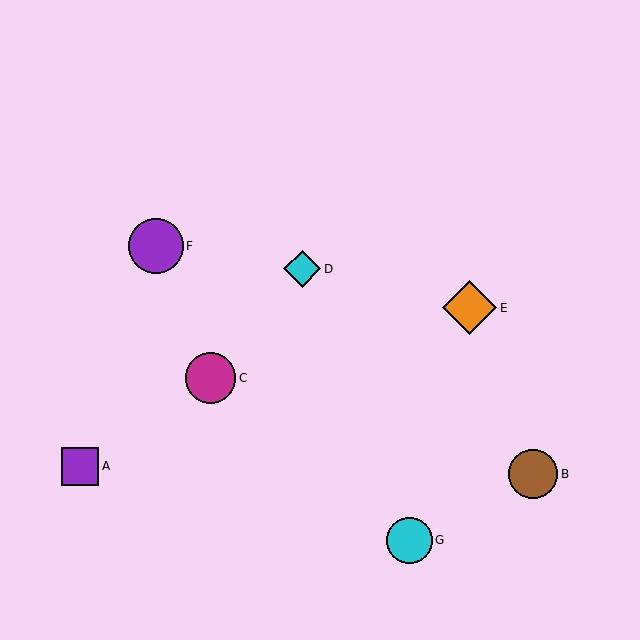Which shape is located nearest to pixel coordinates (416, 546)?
The cyan circle (labeled G) at (409, 540) is nearest to that location.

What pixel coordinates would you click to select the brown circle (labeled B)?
Click at (533, 474) to select the brown circle B.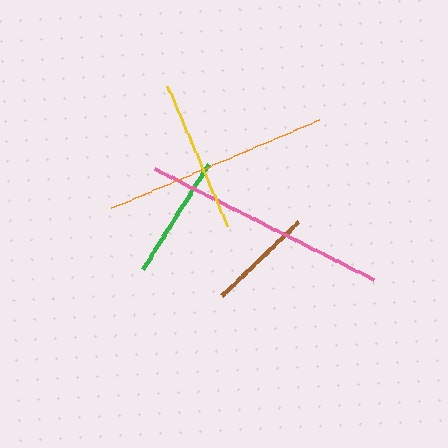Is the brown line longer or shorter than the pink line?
The pink line is longer than the brown line.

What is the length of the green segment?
The green segment is approximately 124 pixels long.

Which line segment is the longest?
The pink line is the longest at approximately 244 pixels.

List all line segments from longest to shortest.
From longest to shortest: pink, orange, yellow, green, brown.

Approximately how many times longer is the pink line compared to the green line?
The pink line is approximately 2.0 times the length of the green line.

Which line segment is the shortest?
The brown line is the shortest at approximately 107 pixels.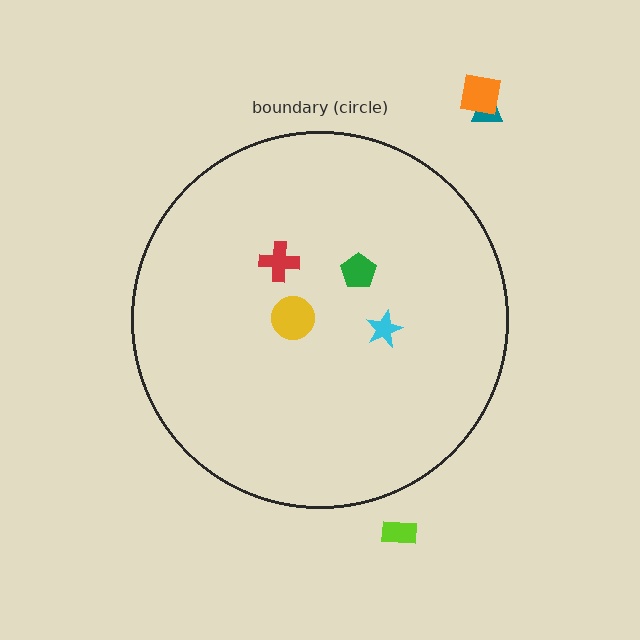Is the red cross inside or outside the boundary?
Inside.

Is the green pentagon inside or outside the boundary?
Inside.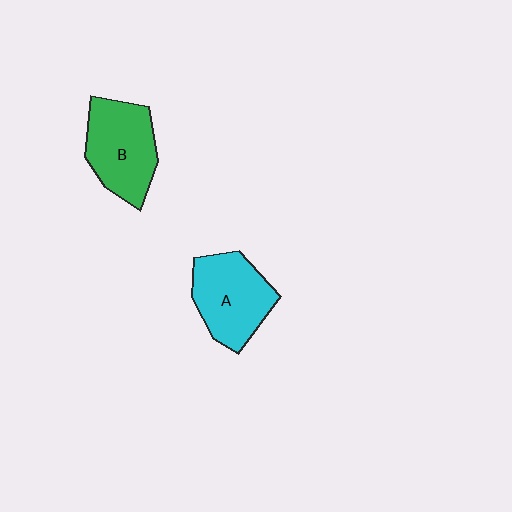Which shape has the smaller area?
Shape A (cyan).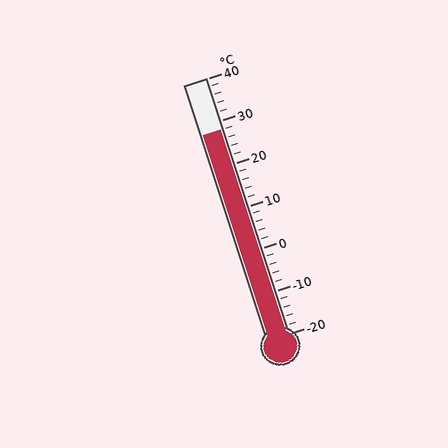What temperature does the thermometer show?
The thermometer shows approximately 28°C.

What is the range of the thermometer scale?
The thermometer scale ranges from -20°C to 40°C.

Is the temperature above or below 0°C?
The temperature is above 0°C.